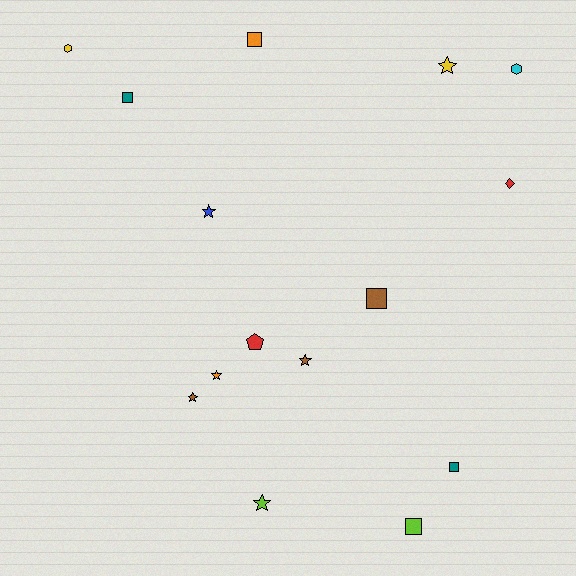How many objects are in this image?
There are 15 objects.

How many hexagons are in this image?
There are 2 hexagons.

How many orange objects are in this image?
There are 2 orange objects.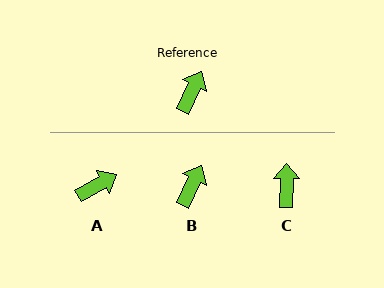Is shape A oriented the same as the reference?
No, it is off by about 35 degrees.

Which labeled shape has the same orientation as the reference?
B.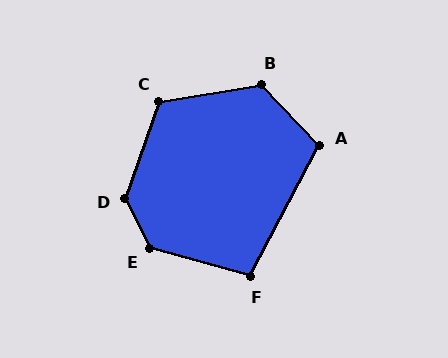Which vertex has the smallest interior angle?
F, at approximately 102 degrees.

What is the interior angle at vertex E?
Approximately 133 degrees (obtuse).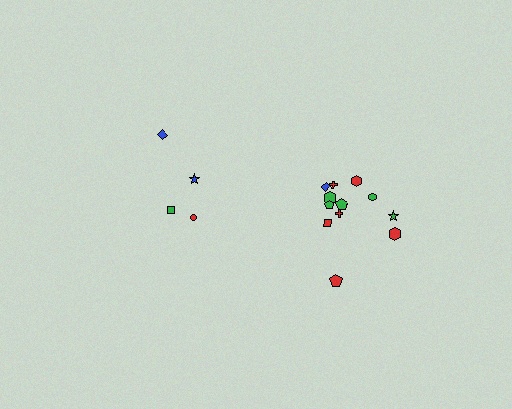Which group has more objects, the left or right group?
The right group.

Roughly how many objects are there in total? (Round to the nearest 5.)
Roughly 15 objects in total.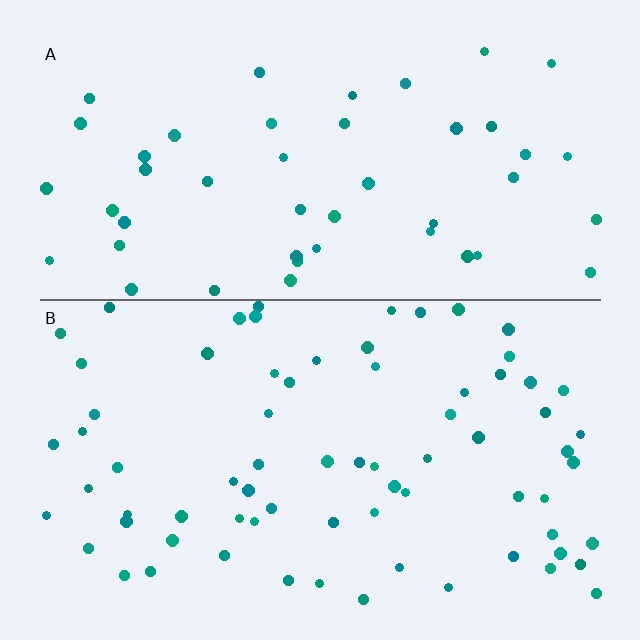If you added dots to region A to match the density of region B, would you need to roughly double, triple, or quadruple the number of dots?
Approximately double.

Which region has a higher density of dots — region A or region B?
B (the bottom).